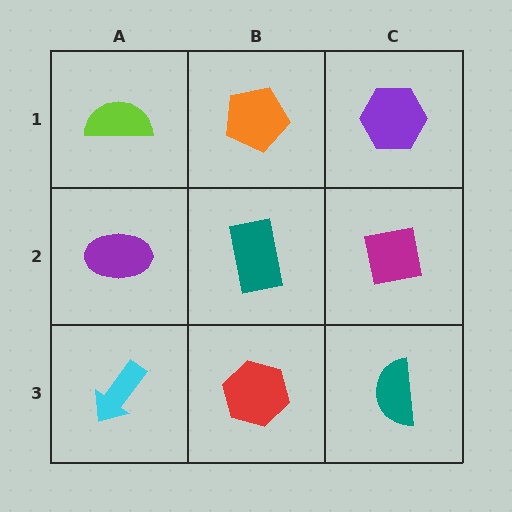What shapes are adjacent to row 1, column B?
A teal rectangle (row 2, column B), a lime semicircle (row 1, column A), a purple hexagon (row 1, column C).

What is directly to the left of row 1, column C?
An orange pentagon.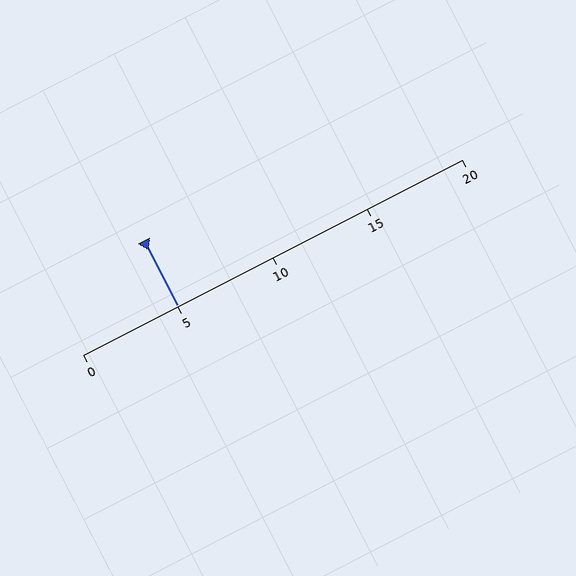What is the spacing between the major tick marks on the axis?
The major ticks are spaced 5 apart.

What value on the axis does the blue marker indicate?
The marker indicates approximately 5.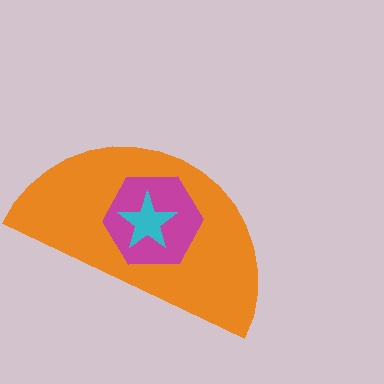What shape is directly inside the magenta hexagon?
The cyan star.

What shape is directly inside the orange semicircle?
The magenta hexagon.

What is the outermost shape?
The orange semicircle.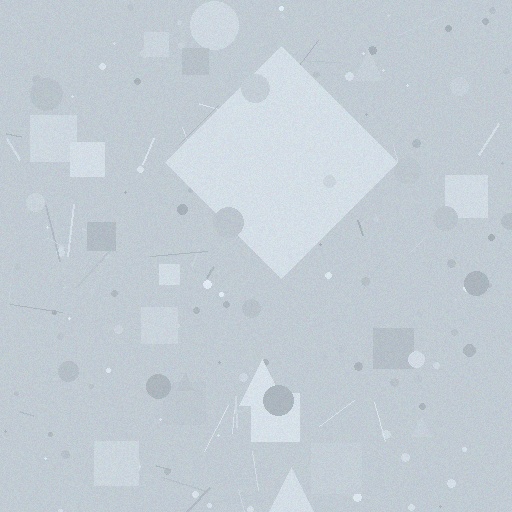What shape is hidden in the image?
A diamond is hidden in the image.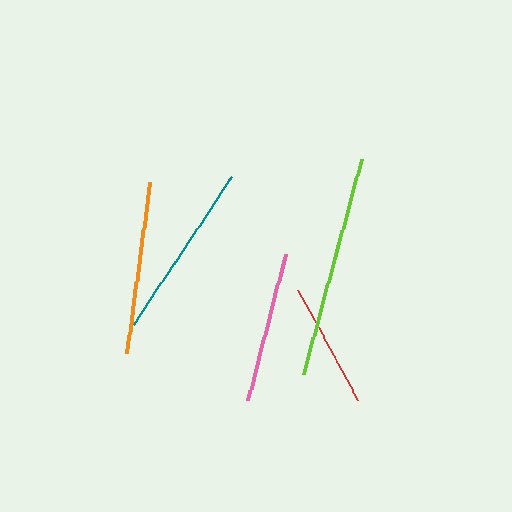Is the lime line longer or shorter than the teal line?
The lime line is longer than the teal line.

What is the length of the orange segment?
The orange segment is approximately 172 pixels long.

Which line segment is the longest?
The lime line is the longest at approximately 223 pixels.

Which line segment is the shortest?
The red line is the shortest at approximately 125 pixels.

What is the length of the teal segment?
The teal segment is approximately 178 pixels long.